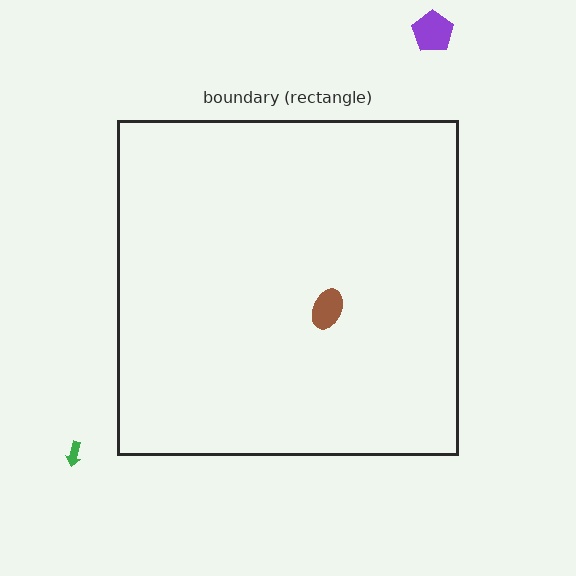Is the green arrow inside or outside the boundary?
Outside.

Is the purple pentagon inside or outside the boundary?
Outside.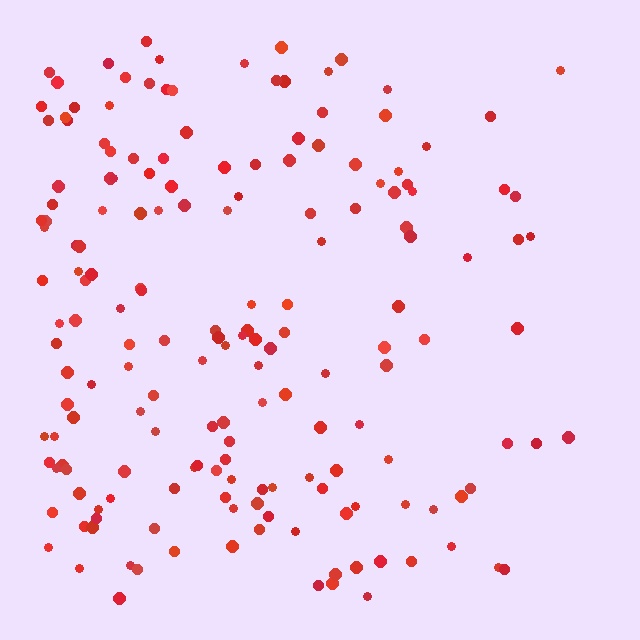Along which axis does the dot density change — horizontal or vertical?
Horizontal.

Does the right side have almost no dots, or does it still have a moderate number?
Still a moderate number, just noticeably fewer than the left.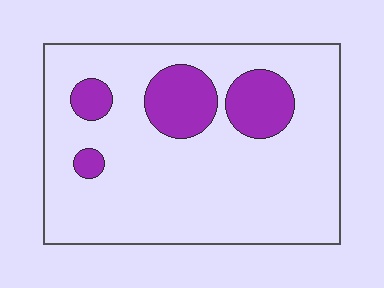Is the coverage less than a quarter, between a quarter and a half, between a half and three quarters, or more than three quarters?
Less than a quarter.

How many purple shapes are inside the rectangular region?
4.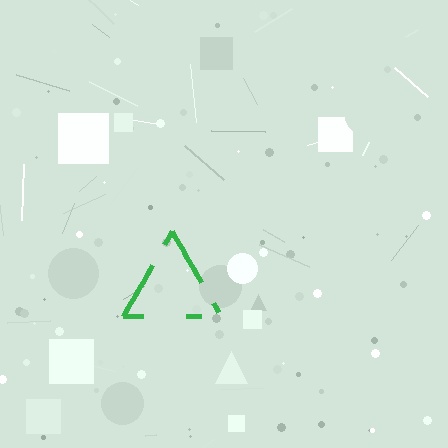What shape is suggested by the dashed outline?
The dashed outline suggests a triangle.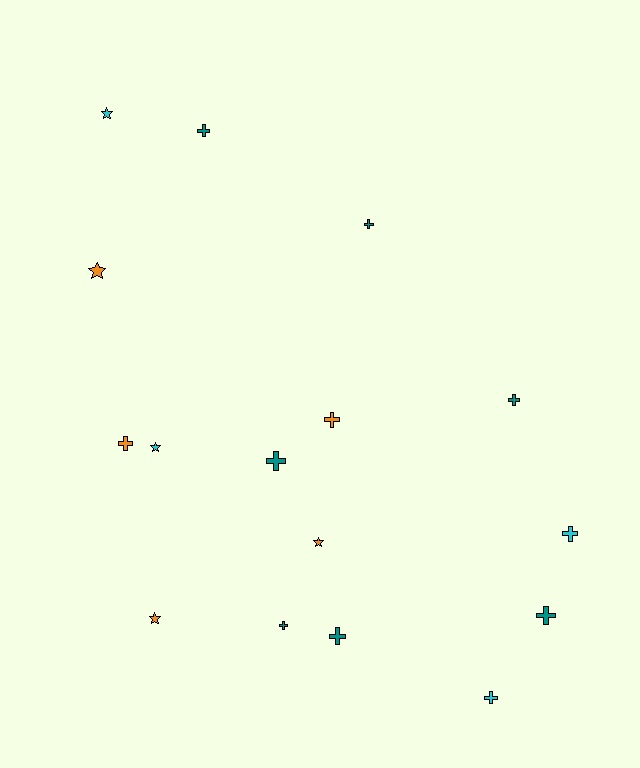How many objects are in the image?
There are 16 objects.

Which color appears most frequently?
Teal, with 7 objects.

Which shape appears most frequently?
Cross, with 11 objects.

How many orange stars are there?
There are 3 orange stars.